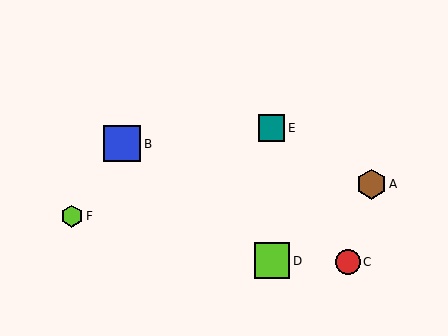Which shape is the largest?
The blue square (labeled B) is the largest.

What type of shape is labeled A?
Shape A is a brown hexagon.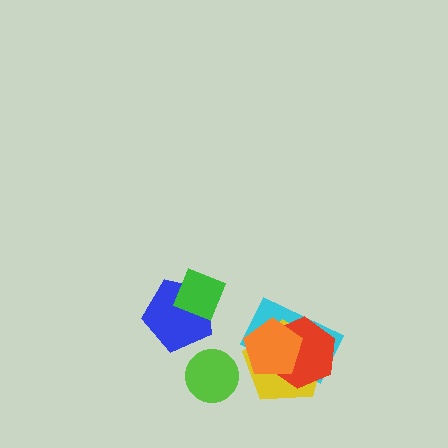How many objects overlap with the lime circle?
0 objects overlap with the lime circle.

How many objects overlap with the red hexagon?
3 objects overlap with the red hexagon.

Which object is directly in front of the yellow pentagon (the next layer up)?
The red hexagon is directly in front of the yellow pentagon.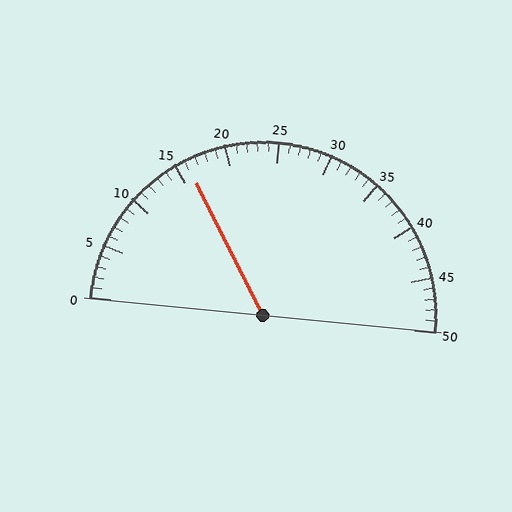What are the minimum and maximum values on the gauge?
The gauge ranges from 0 to 50.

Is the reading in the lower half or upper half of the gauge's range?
The reading is in the lower half of the range (0 to 50).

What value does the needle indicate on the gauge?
The needle indicates approximately 16.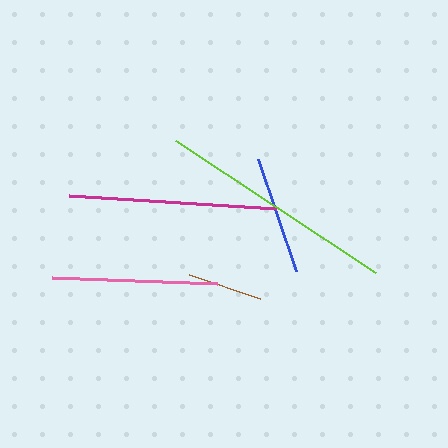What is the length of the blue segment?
The blue segment is approximately 119 pixels long.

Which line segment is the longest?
The lime line is the longest at approximately 240 pixels.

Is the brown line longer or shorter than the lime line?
The lime line is longer than the brown line.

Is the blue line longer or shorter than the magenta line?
The magenta line is longer than the blue line.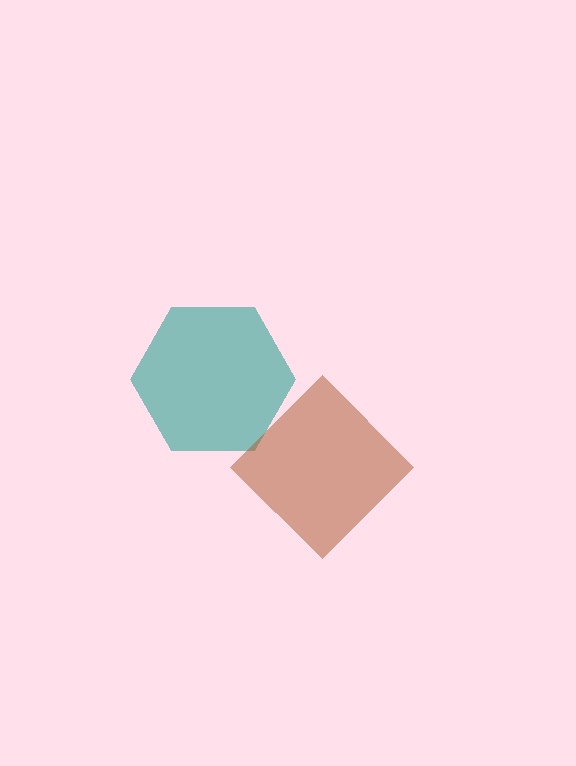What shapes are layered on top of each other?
The layered shapes are: a teal hexagon, a brown diamond.